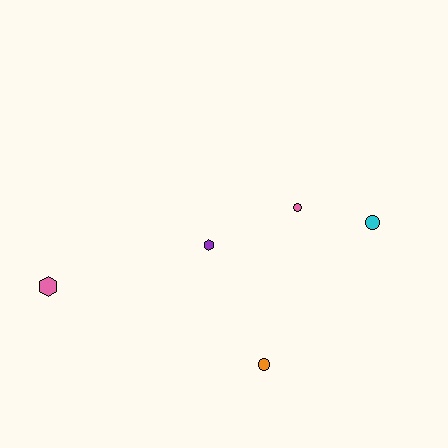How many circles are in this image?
There are 3 circles.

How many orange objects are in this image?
There is 1 orange object.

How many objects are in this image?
There are 5 objects.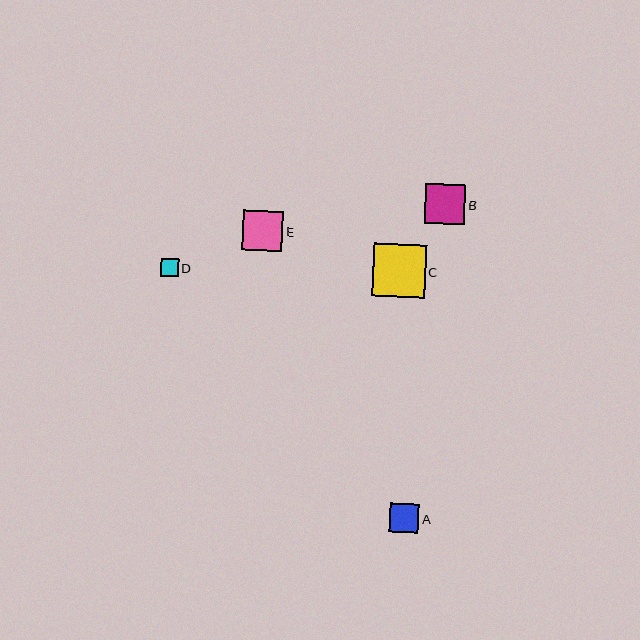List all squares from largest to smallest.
From largest to smallest: C, B, E, A, D.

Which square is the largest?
Square C is the largest with a size of approximately 52 pixels.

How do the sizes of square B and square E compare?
Square B and square E are approximately the same size.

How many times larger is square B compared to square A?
Square B is approximately 1.4 times the size of square A.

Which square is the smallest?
Square D is the smallest with a size of approximately 18 pixels.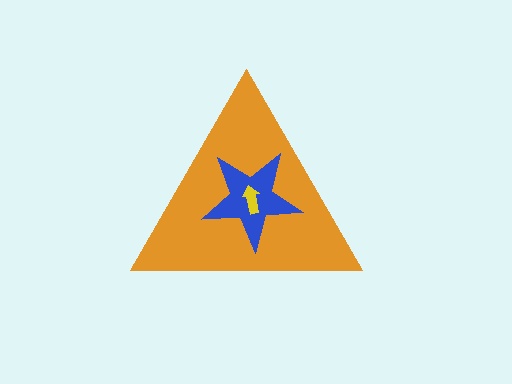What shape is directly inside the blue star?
The yellow arrow.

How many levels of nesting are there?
3.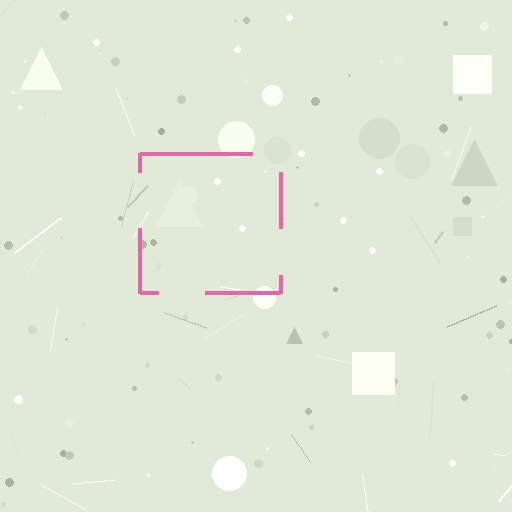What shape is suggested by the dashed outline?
The dashed outline suggests a square.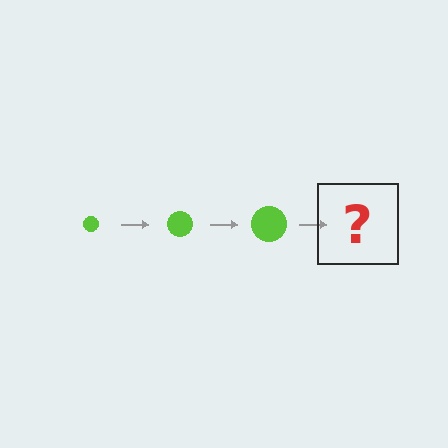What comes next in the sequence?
The next element should be a lime circle, larger than the previous one.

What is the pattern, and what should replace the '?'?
The pattern is that the circle gets progressively larger each step. The '?' should be a lime circle, larger than the previous one.